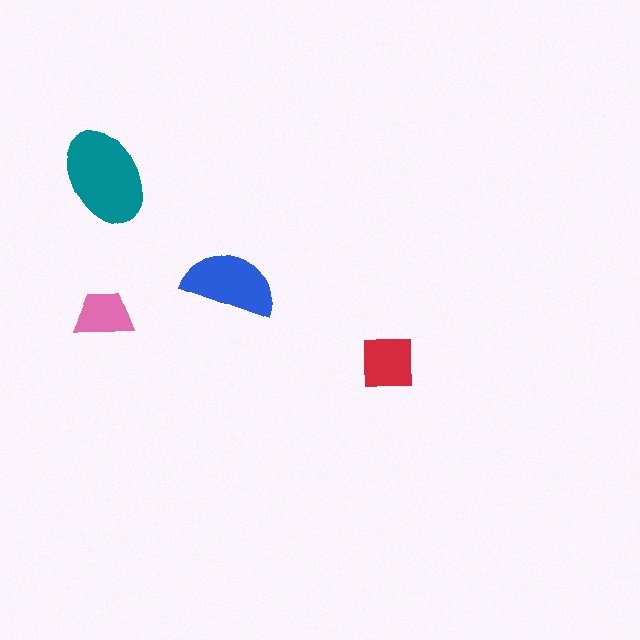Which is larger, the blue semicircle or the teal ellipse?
The teal ellipse.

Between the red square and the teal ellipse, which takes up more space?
The teal ellipse.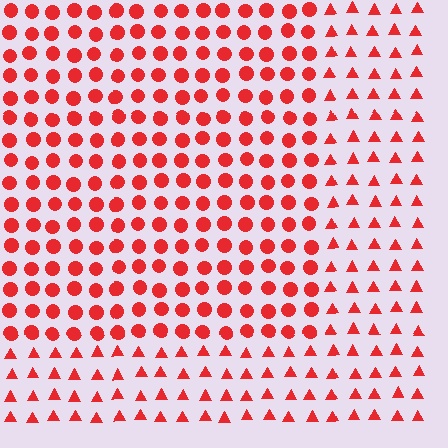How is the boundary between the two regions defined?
The boundary is defined by a change in element shape: circles inside vs. triangles outside. All elements share the same color and spacing.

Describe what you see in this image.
The image is filled with small red elements arranged in a uniform grid. A rectangle-shaped region contains circles, while the surrounding area contains triangles. The boundary is defined purely by the change in element shape.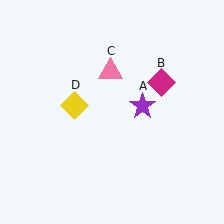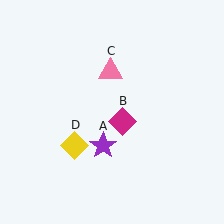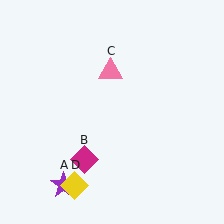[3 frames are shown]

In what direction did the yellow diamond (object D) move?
The yellow diamond (object D) moved down.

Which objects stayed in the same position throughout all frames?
Pink triangle (object C) remained stationary.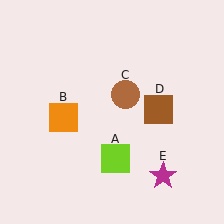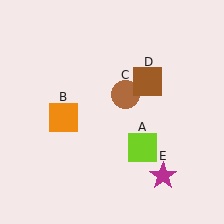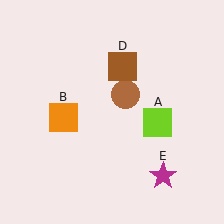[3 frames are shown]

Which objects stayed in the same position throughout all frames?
Orange square (object B) and brown circle (object C) and magenta star (object E) remained stationary.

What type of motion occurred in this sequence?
The lime square (object A), brown square (object D) rotated counterclockwise around the center of the scene.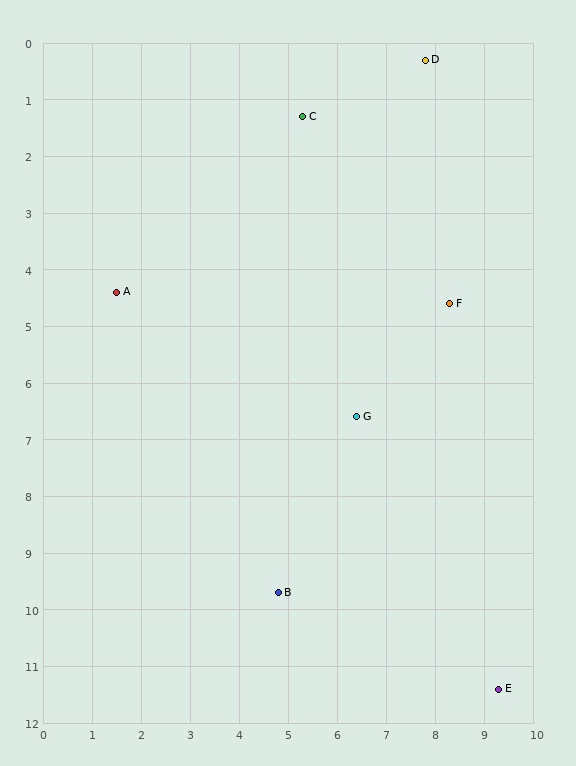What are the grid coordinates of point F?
Point F is at approximately (8.3, 4.6).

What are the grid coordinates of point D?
Point D is at approximately (7.8, 0.3).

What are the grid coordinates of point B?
Point B is at approximately (4.8, 9.7).